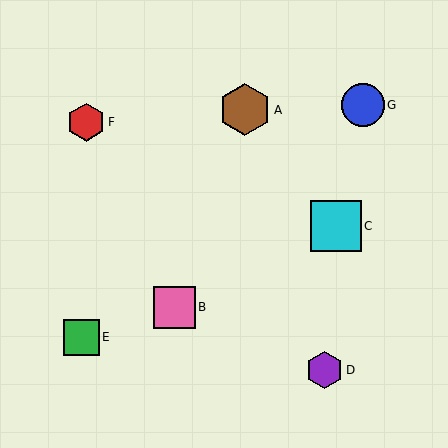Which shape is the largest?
The brown hexagon (labeled A) is the largest.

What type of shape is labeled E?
Shape E is a green square.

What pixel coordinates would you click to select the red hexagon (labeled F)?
Click at (86, 122) to select the red hexagon F.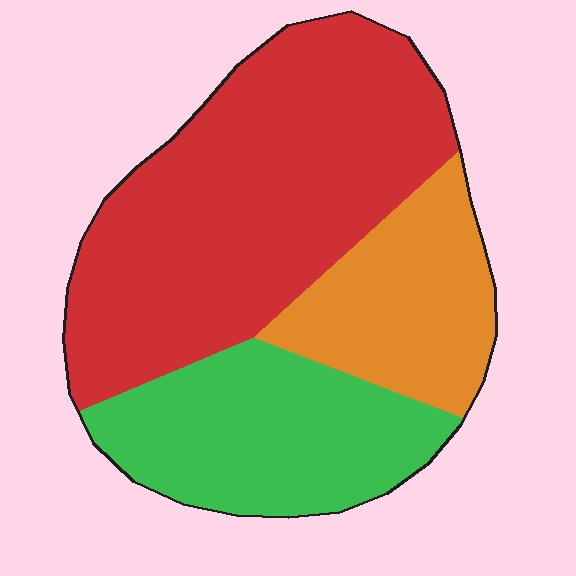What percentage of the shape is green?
Green covers roughly 25% of the shape.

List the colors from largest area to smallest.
From largest to smallest: red, green, orange.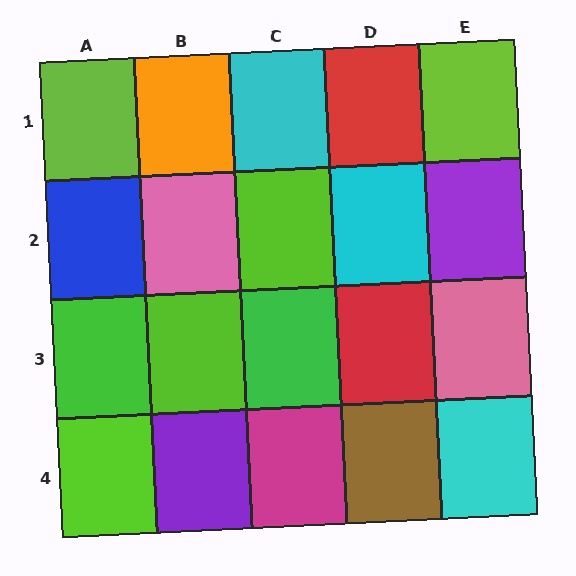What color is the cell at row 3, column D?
Red.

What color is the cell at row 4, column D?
Brown.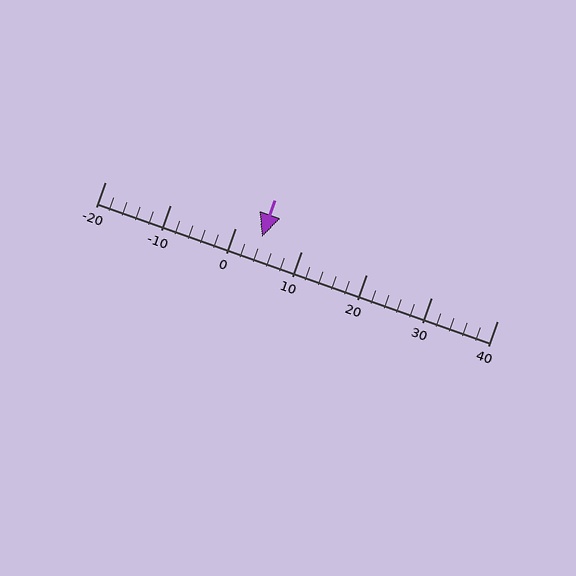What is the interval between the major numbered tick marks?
The major tick marks are spaced 10 units apart.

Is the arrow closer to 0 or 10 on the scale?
The arrow is closer to 0.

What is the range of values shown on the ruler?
The ruler shows values from -20 to 40.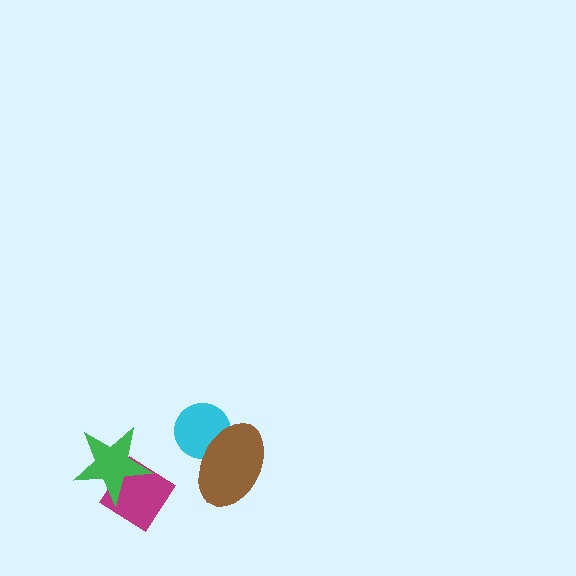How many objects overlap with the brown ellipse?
1 object overlaps with the brown ellipse.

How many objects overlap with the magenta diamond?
1 object overlaps with the magenta diamond.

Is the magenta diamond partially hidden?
Yes, it is partially covered by another shape.